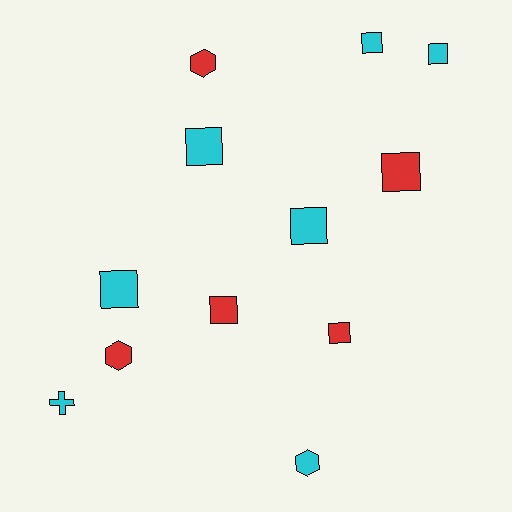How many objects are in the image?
There are 12 objects.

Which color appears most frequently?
Cyan, with 7 objects.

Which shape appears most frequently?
Square, with 8 objects.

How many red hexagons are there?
There are 2 red hexagons.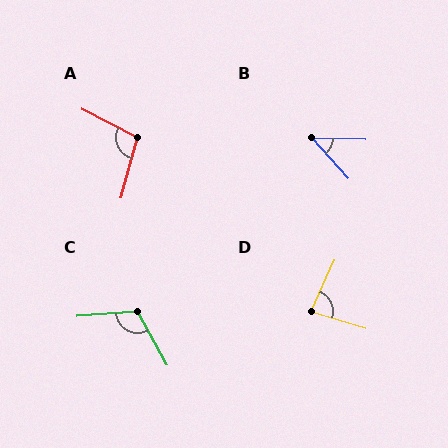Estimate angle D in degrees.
Approximately 82 degrees.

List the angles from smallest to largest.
B (47°), D (82°), A (102°), C (114°).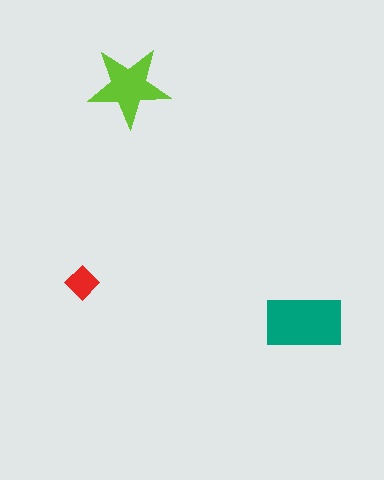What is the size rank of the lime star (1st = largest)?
2nd.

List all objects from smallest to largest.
The red diamond, the lime star, the teal rectangle.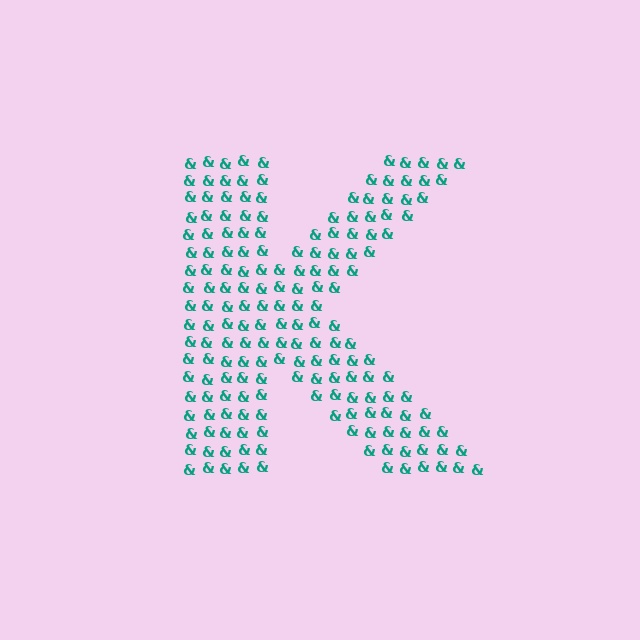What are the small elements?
The small elements are ampersands.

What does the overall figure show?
The overall figure shows the letter K.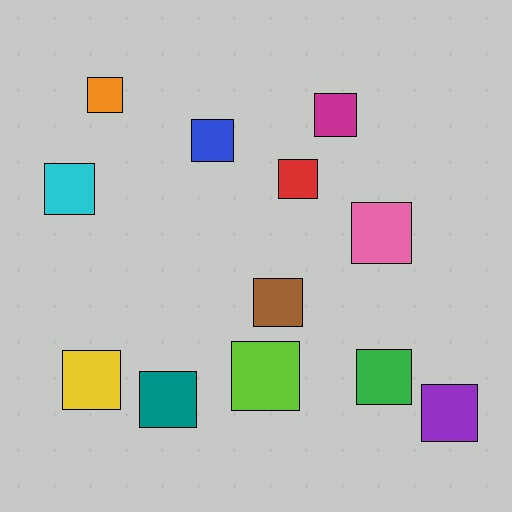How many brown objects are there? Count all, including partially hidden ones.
There is 1 brown object.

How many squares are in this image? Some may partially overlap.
There are 12 squares.